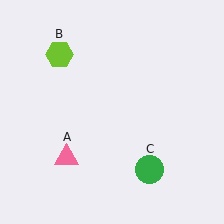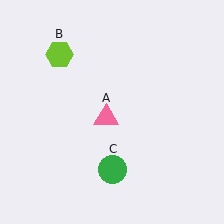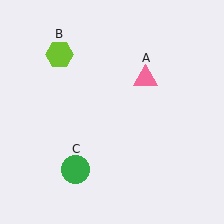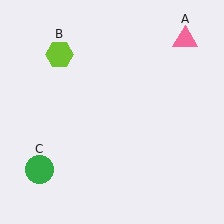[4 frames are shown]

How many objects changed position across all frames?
2 objects changed position: pink triangle (object A), green circle (object C).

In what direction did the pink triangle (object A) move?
The pink triangle (object A) moved up and to the right.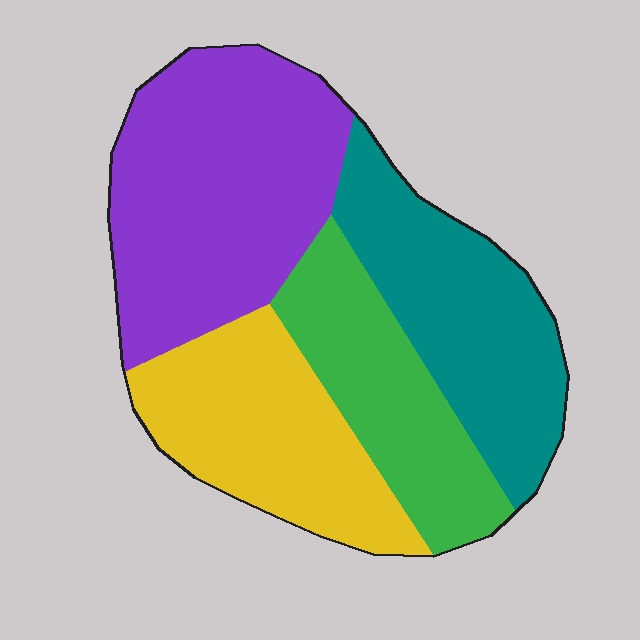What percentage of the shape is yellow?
Yellow covers around 25% of the shape.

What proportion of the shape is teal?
Teal covers roughly 25% of the shape.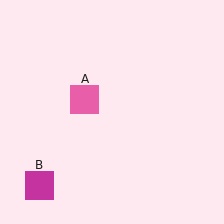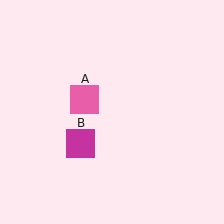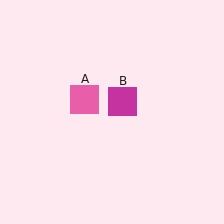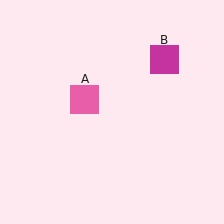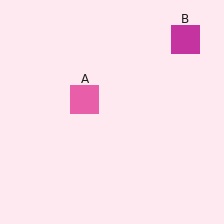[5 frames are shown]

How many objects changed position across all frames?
1 object changed position: magenta square (object B).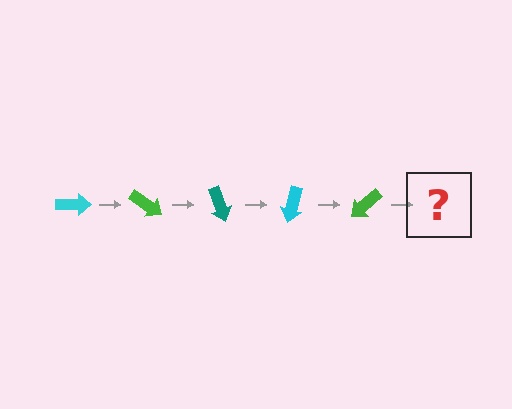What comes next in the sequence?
The next element should be a teal arrow, rotated 175 degrees from the start.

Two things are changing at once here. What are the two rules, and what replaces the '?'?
The two rules are that it rotates 35 degrees each step and the color cycles through cyan, green, and teal. The '?' should be a teal arrow, rotated 175 degrees from the start.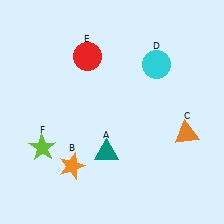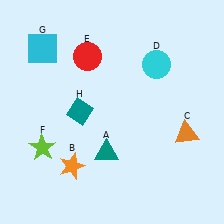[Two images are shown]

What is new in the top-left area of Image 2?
A teal diamond (H) was added in the top-left area of Image 2.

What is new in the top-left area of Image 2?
A cyan square (G) was added in the top-left area of Image 2.